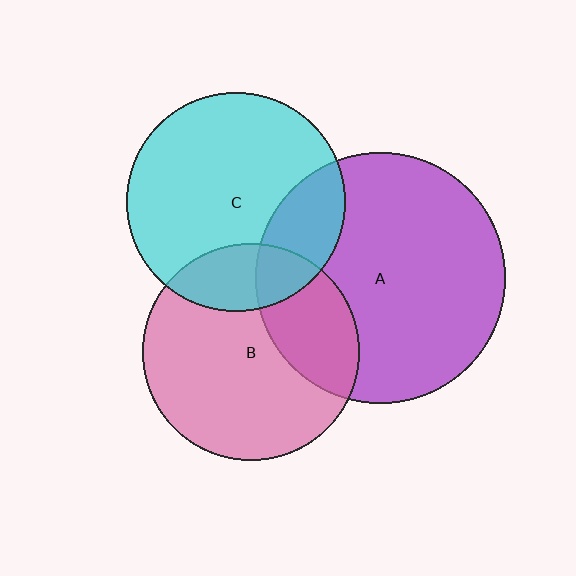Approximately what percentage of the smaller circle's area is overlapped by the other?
Approximately 30%.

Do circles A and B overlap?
Yes.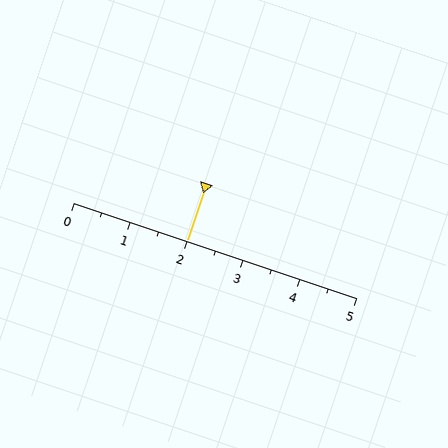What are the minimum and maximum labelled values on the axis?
The axis runs from 0 to 5.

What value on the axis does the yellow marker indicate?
The marker indicates approximately 2.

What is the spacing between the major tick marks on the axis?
The major ticks are spaced 1 apart.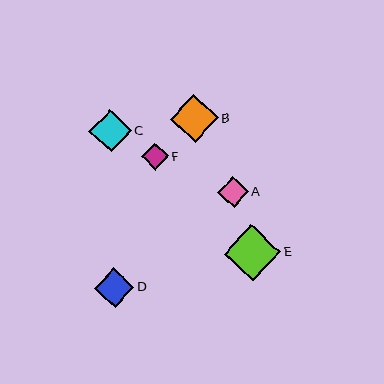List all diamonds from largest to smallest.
From largest to smallest: E, B, C, D, A, F.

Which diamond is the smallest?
Diamond F is the smallest with a size of approximately 27 pixels.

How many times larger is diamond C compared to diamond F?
Diamond C is approximately 1.6 times the size of diamond F.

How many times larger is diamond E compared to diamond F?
Diamond E is approximately 2.1 times the size of diamond F.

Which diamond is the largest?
Diamond E is the largest with a size of approximately 56 pixels.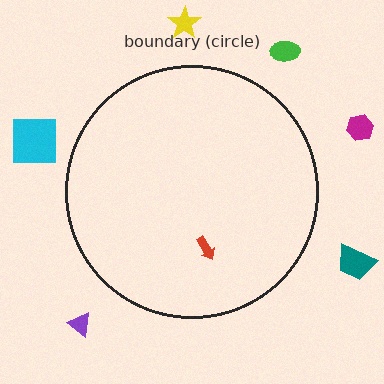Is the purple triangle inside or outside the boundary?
Outside.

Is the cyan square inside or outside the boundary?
Outside.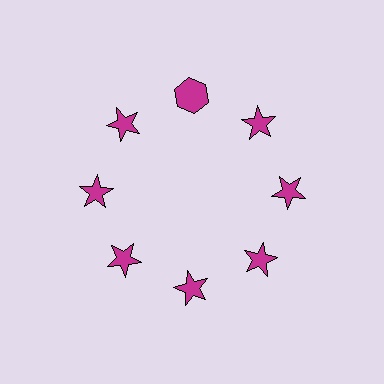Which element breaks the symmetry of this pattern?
The magenta hexagon at roughly the 12 o'clock position breaks the symmetry. All other shapes are magenta stars.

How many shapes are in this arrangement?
There are 8 shapes arranged in a ring pattern.